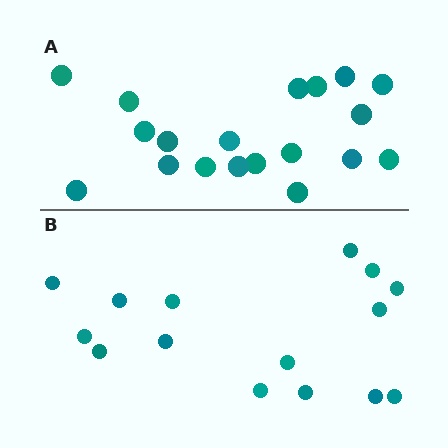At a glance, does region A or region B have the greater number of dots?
Region A (the top region) has more dots.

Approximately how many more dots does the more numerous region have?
Region A has about 4 more dots than region B.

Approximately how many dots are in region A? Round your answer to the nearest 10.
About 20 dots. (The exact count is 19, which rounds to 20.)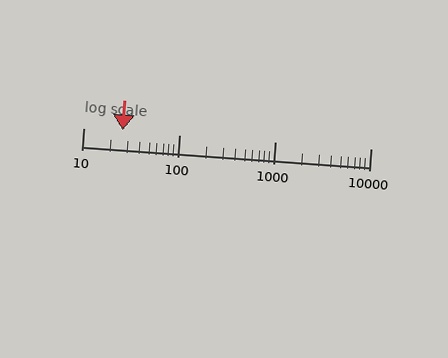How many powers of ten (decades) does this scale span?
The scale spans 3 decades, from 10 to 10000.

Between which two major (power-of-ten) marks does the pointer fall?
The pointer is between 10 and 100.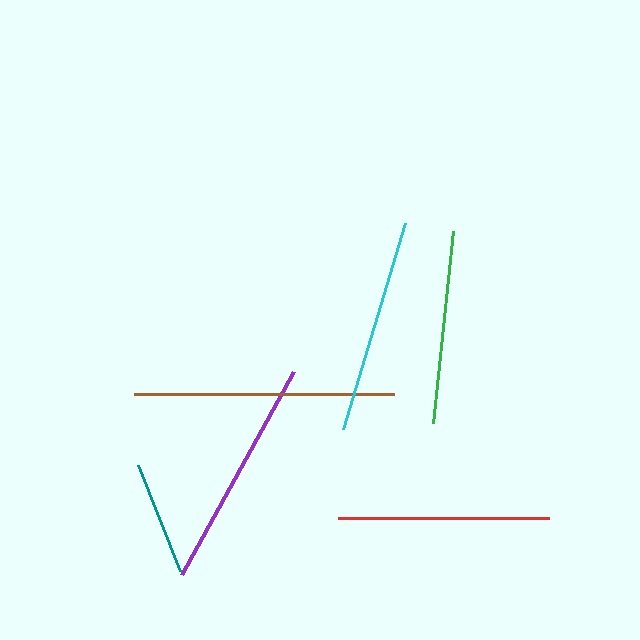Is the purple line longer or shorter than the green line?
The purple line is longer than the green line.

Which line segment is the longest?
The brown line is the longest at approximately 260 pixels.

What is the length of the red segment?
The red segment is approximately 211 pixels long.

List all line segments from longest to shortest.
From longest to shortest: brown, purple, cyan, red, green, teal.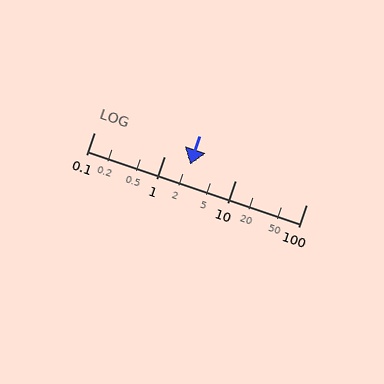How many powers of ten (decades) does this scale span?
The scale spans 3 decades, from 0.1 to 100.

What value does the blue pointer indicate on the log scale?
The pointer indicates approximately 2.3.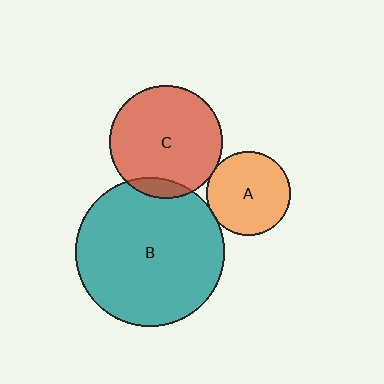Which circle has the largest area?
Circle B (teal).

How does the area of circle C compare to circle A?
Approximately 1.8 times.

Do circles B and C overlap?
Yes.